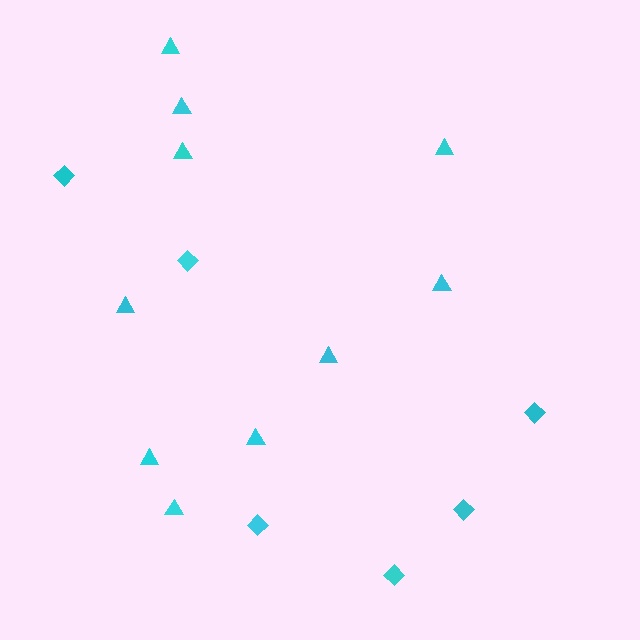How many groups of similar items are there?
There are 2 groups: one group of triangles (10) and one group of diamonds (6).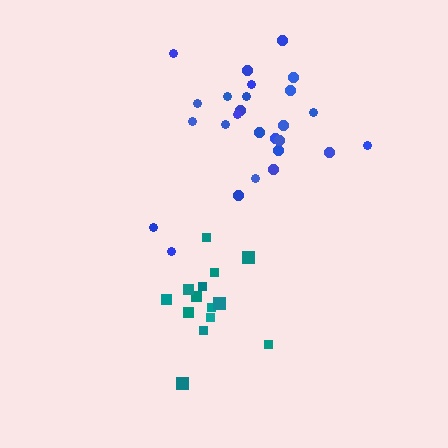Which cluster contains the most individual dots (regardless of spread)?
Blue (26).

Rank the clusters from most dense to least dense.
blue, teal.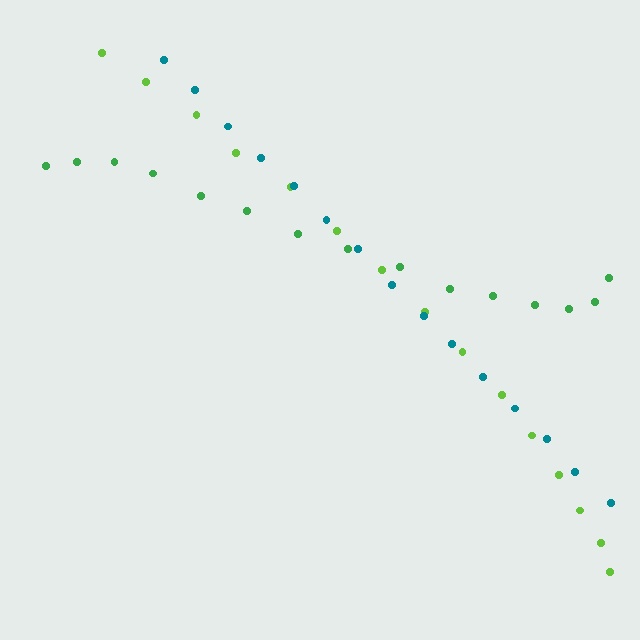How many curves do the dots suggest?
There are 3 distinct paths.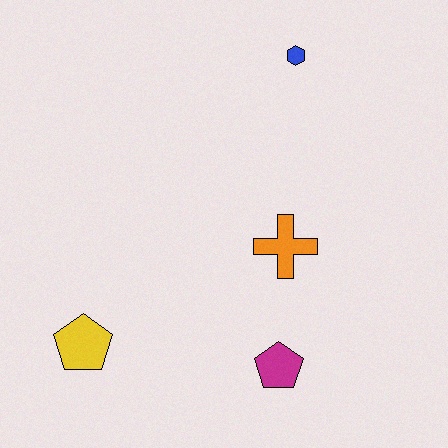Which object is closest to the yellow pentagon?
The magenta pentagon is closest to the yellow pentagon.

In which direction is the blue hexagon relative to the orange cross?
The blue hexagon is above the orange cross.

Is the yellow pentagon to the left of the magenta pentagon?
Yes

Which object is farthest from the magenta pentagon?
The blue hexagon is farthest from the magenta pentagon.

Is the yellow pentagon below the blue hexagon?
Yes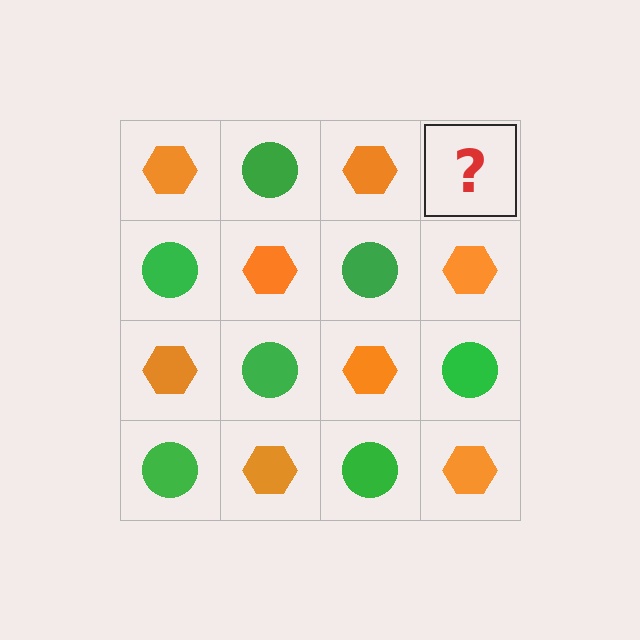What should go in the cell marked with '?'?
The missing cell should contain a green circle.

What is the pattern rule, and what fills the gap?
The rule is that it alternates orange hexagon and green circle in a checkerboard pattern. The gap should be filled with a green circle.